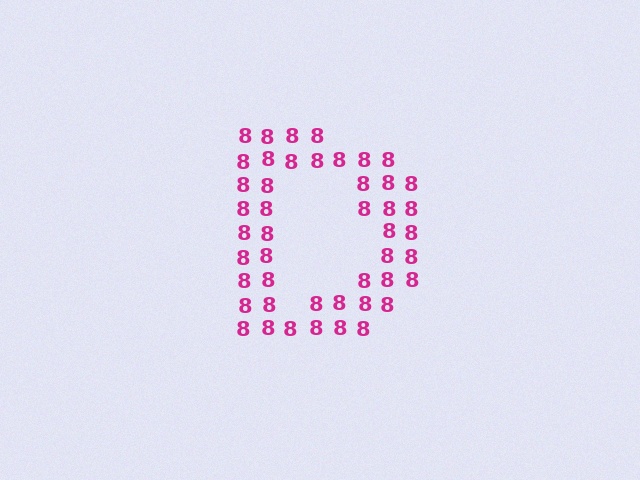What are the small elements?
The small elements are digit 8's.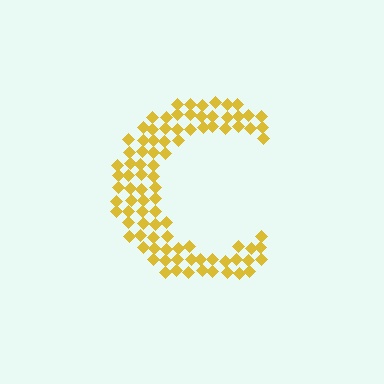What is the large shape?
The large shape is the letter C.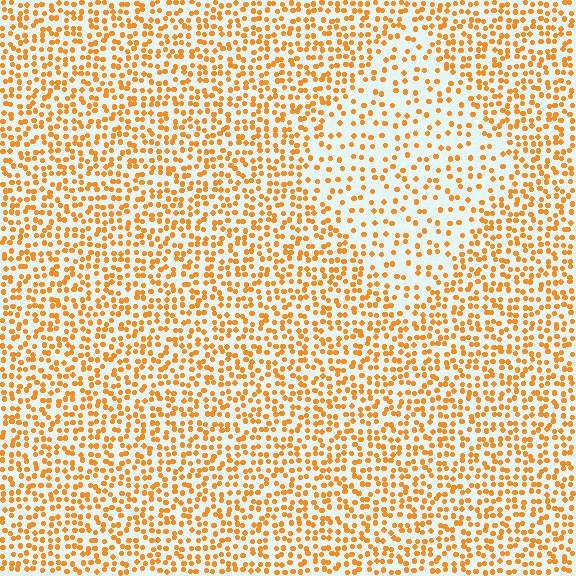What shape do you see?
I see a diamond.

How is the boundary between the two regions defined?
The boundary is defined by a change in element density (approximately 1.9x ratio). All elements are the same color, size, and shape.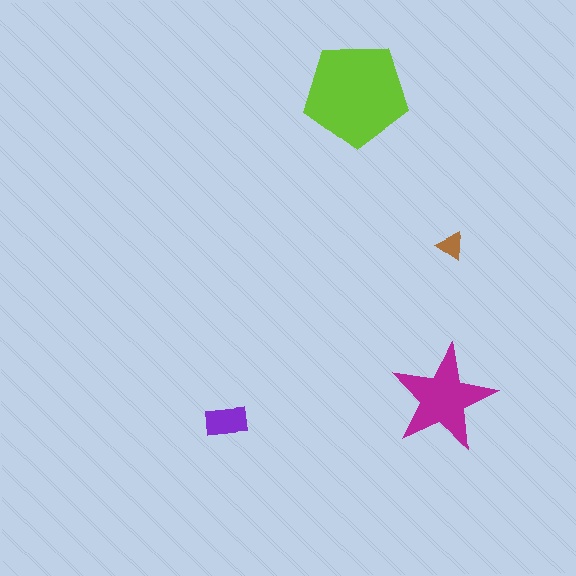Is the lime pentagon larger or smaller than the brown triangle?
Larger.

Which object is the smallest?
The brown triangle.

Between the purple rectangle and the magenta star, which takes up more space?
The magenta star.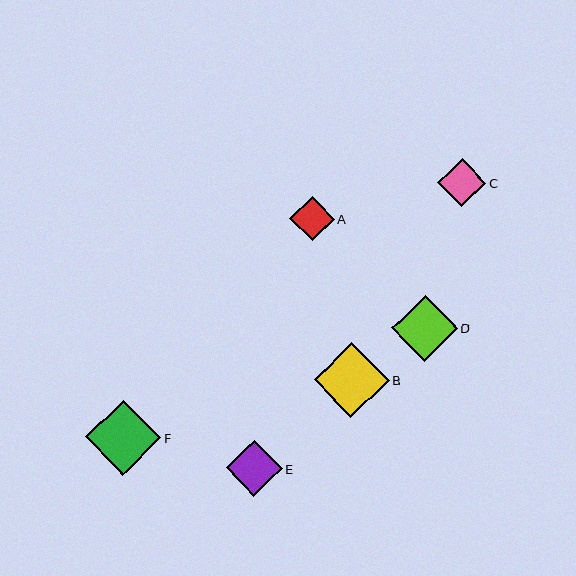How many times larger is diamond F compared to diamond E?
Diamond F is approximately 1.3 times the size of diamond E.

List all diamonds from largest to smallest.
From largest to smallest: B, F, D, E, C, A.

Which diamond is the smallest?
Diamond A is the smallest with a size of approximately 45 pixels.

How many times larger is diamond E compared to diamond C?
Diamond E is approximately 1.2 times the size of diamond C.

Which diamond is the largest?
Diamond B is the largest with a size of approximately 75 pixels.